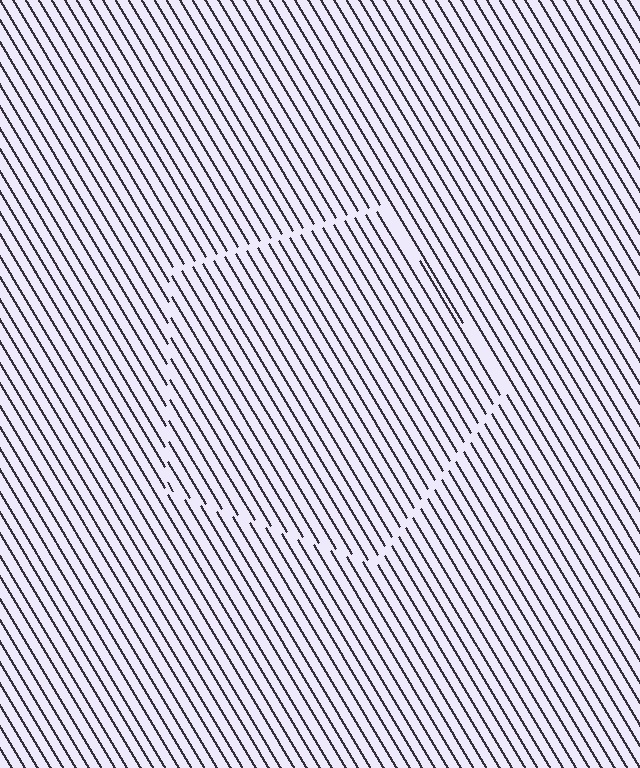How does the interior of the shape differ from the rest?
The interior of the shape contains the same grating, shifted by half a period — the contour is defined by the phase discontinuity where line-ends from the inner and outer gratings abut.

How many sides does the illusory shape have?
5 sides — the line-ends trace a pentagon.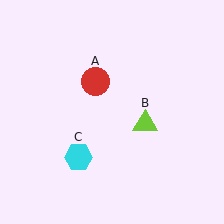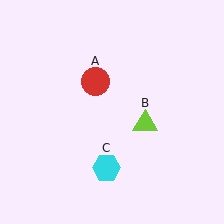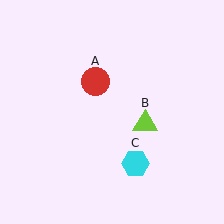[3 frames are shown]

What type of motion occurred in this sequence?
The cyan hexagon (object C) rotated counterclockwise around the center of the scene.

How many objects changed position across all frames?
1 object changed position: cyan hexagon (object C).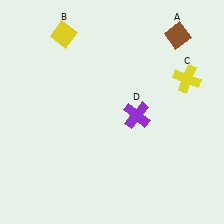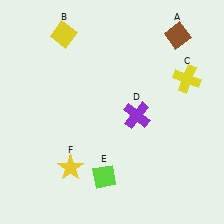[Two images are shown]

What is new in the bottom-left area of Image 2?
A yellow star (F) was added in the bottom-left area of Image 2.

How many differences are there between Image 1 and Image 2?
There are 2 differences between the two images.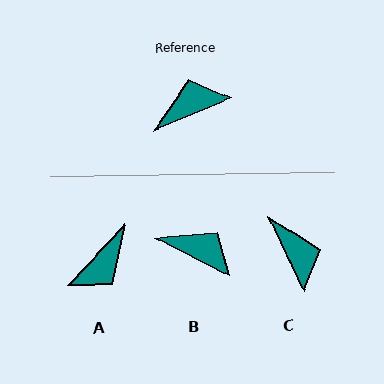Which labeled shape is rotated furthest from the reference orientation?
A, about 156 degrees away.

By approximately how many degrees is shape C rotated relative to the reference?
Approximately 88 degrees clockwise.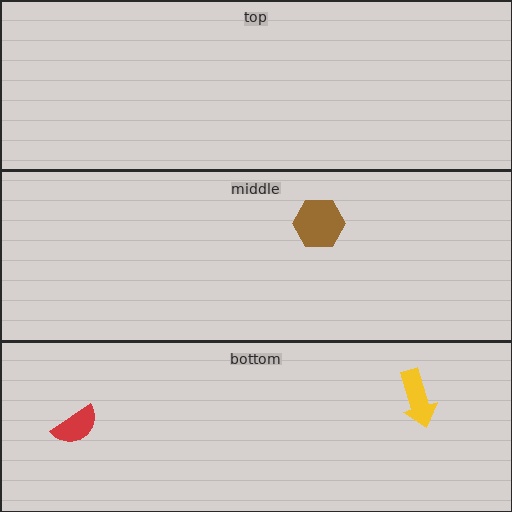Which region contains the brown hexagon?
The middle region.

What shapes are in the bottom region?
The red semicircle, the yellow arrow.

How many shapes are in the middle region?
1.